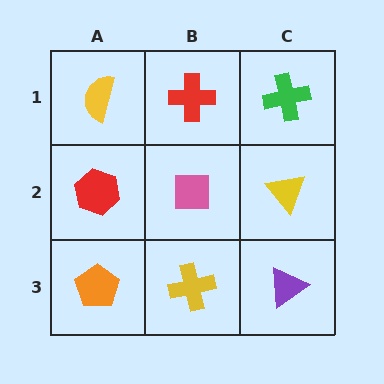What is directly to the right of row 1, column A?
A red cross.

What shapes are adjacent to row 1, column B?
A pink square (row 2, column B), a yellow semicircle (row 1, column A), a green cross (row 1, column C).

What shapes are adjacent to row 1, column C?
A yellow triangle (row 2, column C), a red cross (row 1, column B).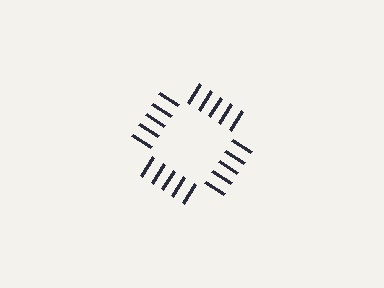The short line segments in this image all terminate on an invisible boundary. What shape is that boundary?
An illusory square — the line segments terminate on its edges but no continuous stroke is drawn.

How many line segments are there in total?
20 — 5 along each of the 4 edges.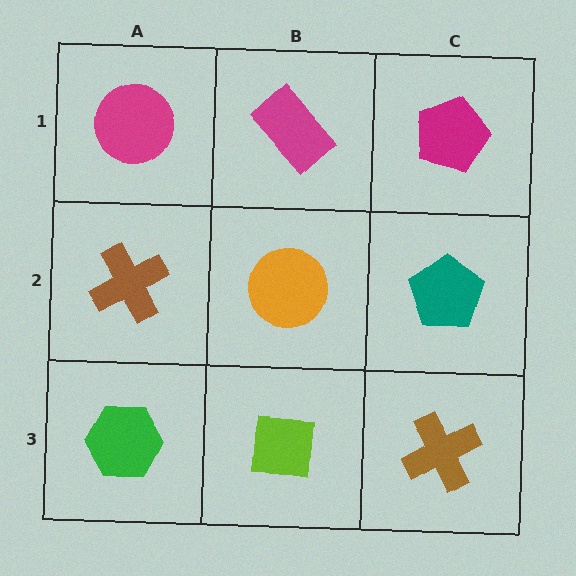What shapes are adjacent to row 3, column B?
An orange circle (row 2, column B), a green hexagon (row 3, column A), a brown cross (row 3, column C).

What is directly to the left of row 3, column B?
A green hexagon.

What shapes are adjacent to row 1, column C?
A teal pentagon (row 2, column C), a magenta rectangle (row 1, column B).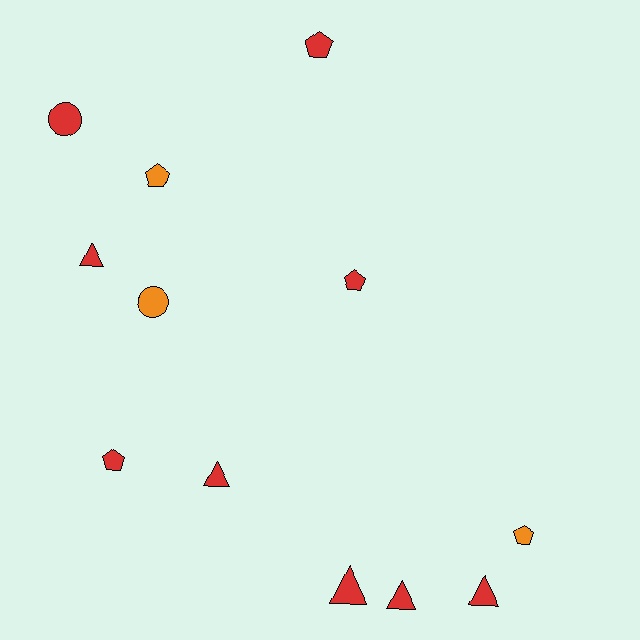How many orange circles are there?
There is 1 orange circle.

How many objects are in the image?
There are 12 objects.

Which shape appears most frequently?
Triangle, with 5 objects.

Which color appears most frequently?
Red, with 9 objects.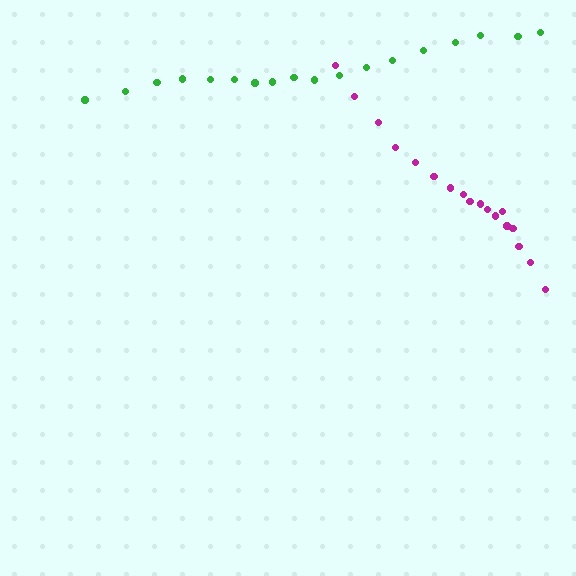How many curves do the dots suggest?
There are 2 distinct paths.